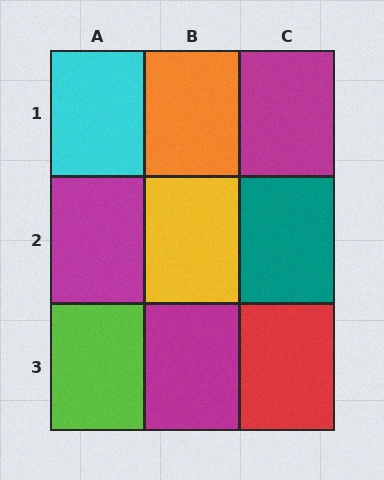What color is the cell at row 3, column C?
Red.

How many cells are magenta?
3 cells are magenta.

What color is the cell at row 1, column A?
Cyan.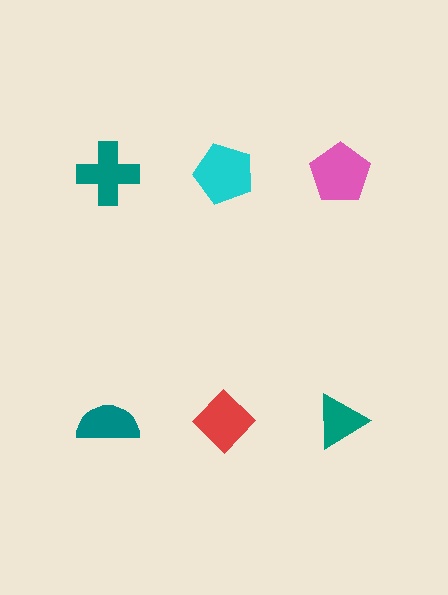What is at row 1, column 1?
A teal cross.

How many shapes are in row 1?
3 shapes.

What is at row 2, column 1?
A teal semicircle.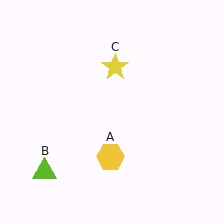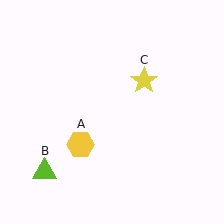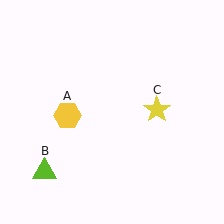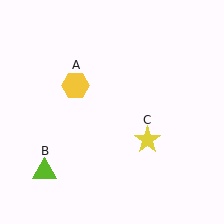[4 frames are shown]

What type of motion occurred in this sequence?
The yellow hexagon (object A), yellow star (object C) rotated clockwise around the center of the scene.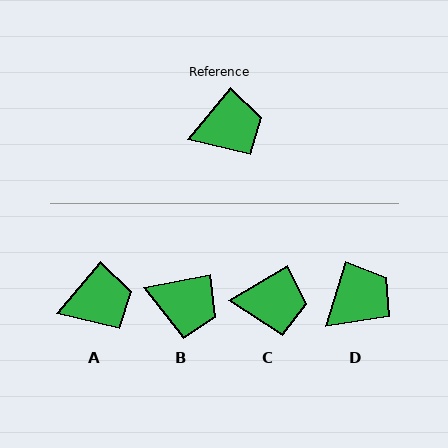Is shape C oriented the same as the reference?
No, it is off by about 20 degrees.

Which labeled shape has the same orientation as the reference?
A.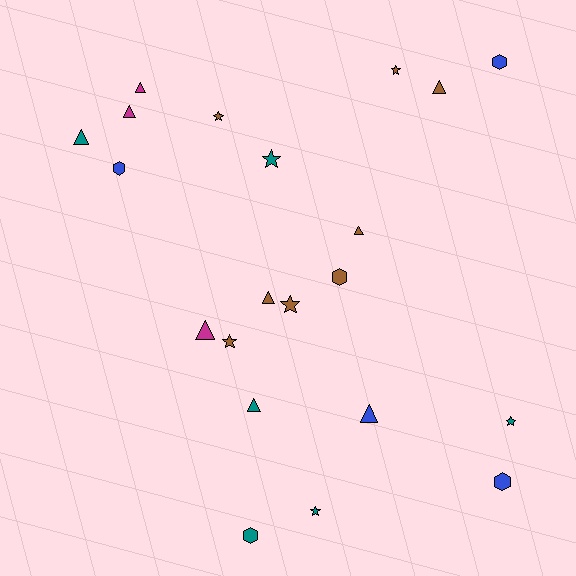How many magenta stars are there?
There are no magenta stars.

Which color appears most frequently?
Brown, with 8 objects.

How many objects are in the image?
There are 21 objects.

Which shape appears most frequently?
Triangle, with 9 objects.